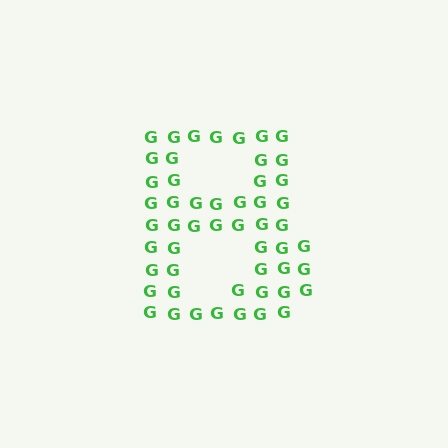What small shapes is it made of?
It is made of small letter G's.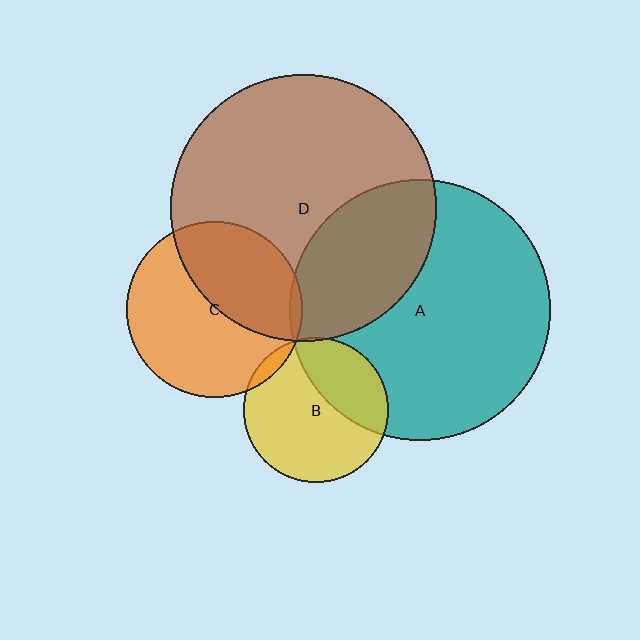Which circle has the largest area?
Circle D (brown).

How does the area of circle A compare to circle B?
Approximately 3.2 times.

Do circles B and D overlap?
Yes.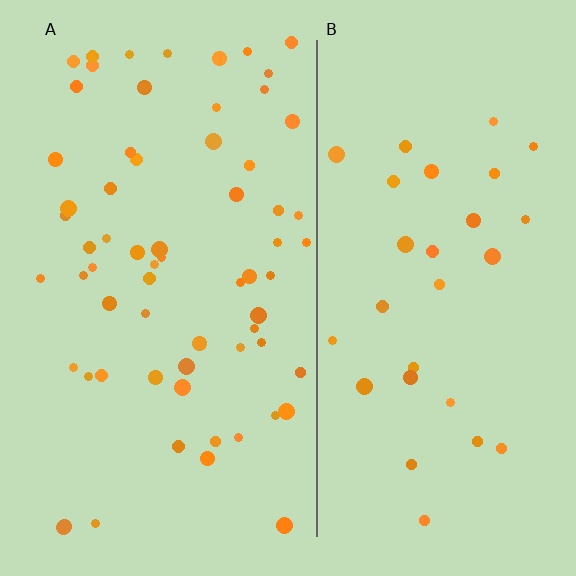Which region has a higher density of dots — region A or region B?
A (the left).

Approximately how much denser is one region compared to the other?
Approximately 2.2× — region A over region B.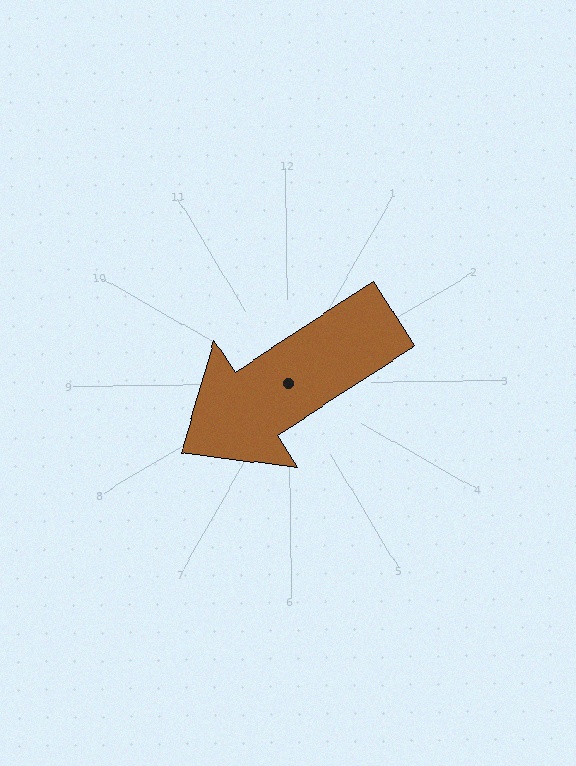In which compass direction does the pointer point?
Southwest.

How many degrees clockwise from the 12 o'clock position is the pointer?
Approximately 238 degrees.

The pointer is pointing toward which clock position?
Roughly 8 o'clock.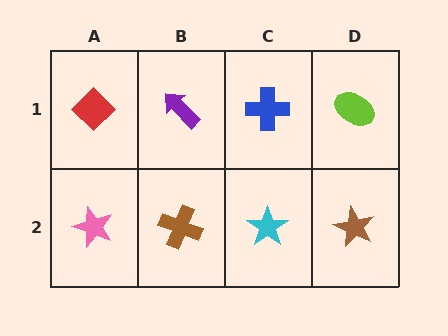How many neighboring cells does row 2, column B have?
3.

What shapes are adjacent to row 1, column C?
A cyan star (row 2, column C), a purple arrow (row 1, column B), a lime ellipse (row 1, column D).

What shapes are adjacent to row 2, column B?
A purple arrow (row 1, column B), a pink star (row 2, column A), a cyan star (row 2, column C).